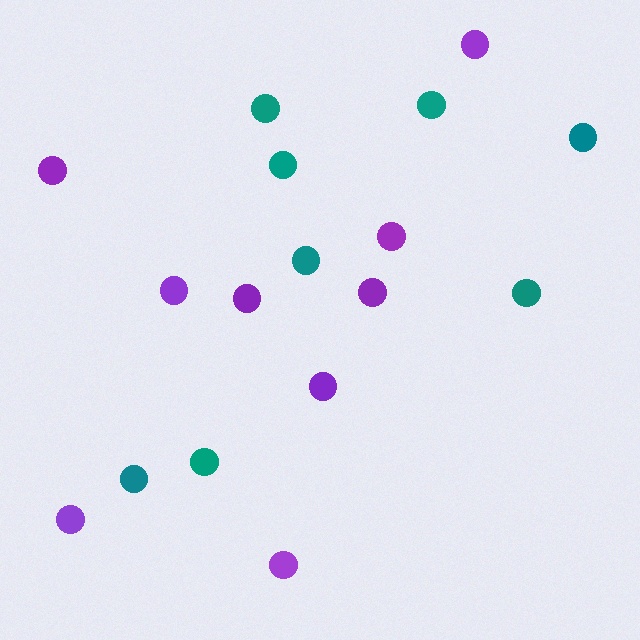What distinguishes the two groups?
There are 2 groups: one group of teal circles (8) and one group of purple circles (9).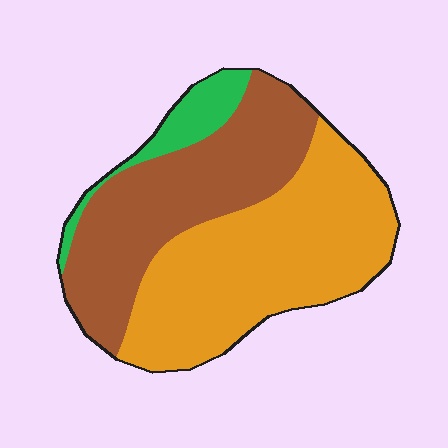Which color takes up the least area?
Green, at roughly 10%.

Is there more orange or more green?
Orange.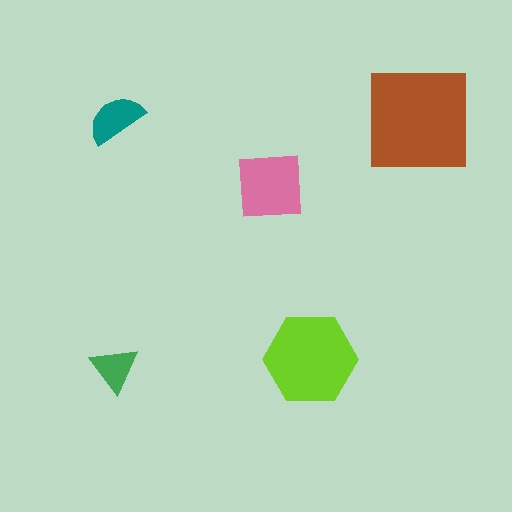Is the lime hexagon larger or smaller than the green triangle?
Larger.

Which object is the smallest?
The green triangle.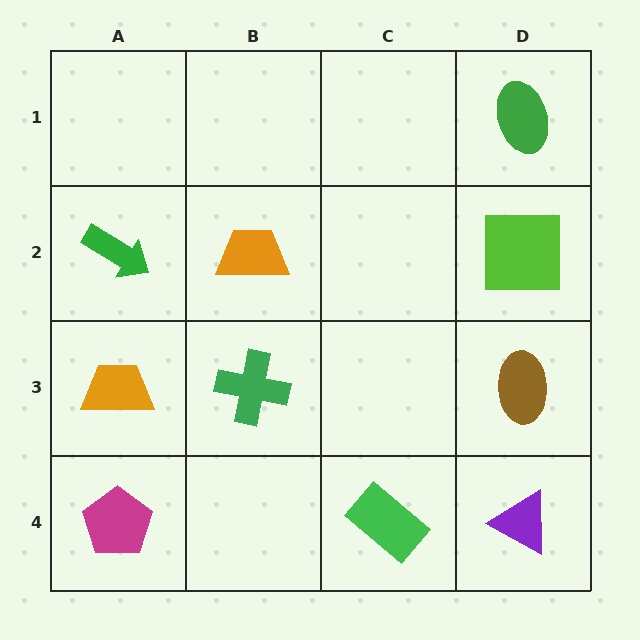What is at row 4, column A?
A magenta pentagon.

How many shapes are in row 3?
3 shapes.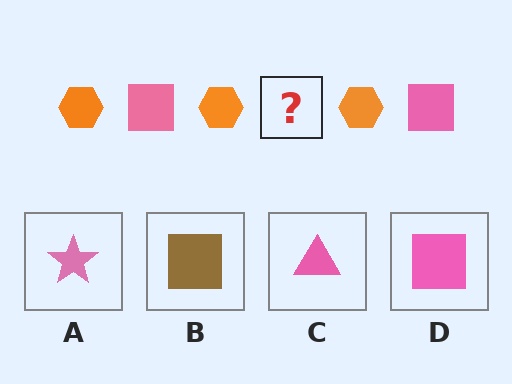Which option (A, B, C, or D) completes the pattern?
D.